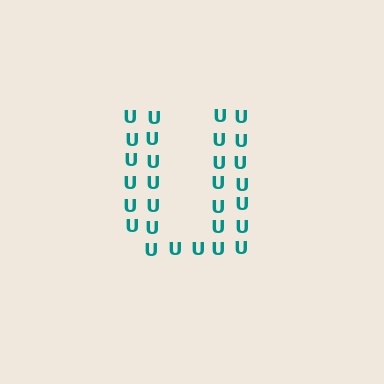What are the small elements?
The small elements are letter U's.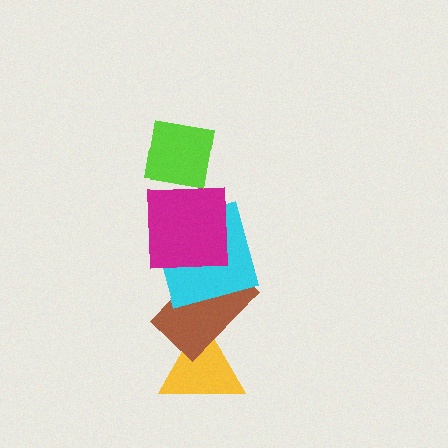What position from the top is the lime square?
The lime square is 1st from the top.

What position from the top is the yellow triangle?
The yellow triangle is 5th from the top.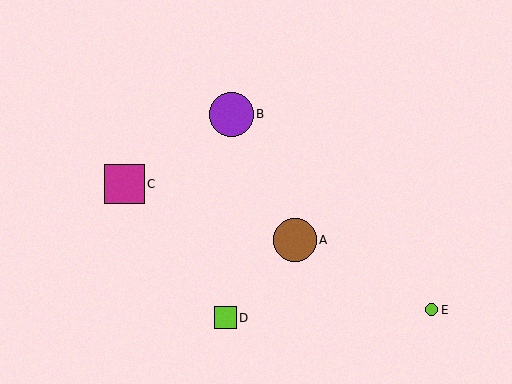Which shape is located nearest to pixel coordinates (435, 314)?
The lime circle (labeled E) at (432, 310) is nearest to that location.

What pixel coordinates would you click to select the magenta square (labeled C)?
Click at (125, 184) to select the magenta square C.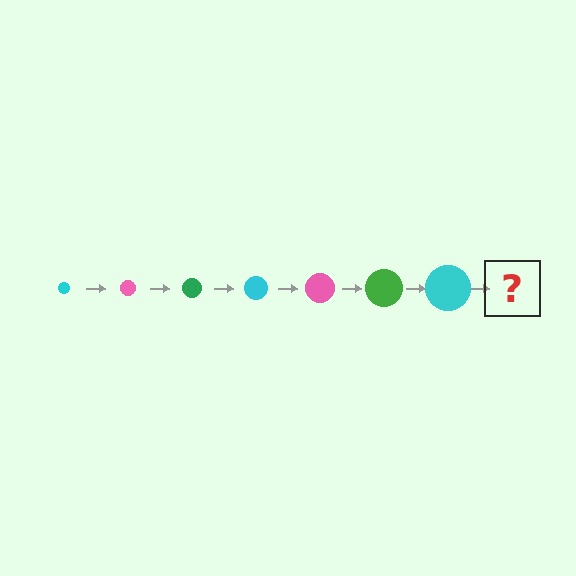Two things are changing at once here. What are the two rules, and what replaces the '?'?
The two rules are that the circle grows larger each step and the color cycles through cyan, pink, and green. The '?' should be a pink circle, larger than the previous one.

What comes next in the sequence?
The next element should be a pink circle, larger than the previous one.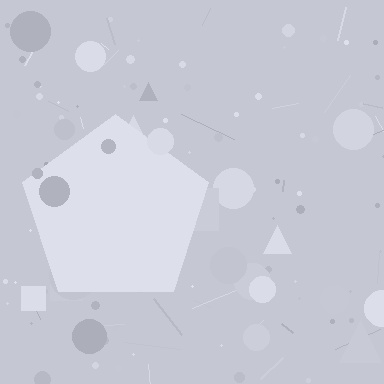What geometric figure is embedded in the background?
A pentagon is embedded in the background.